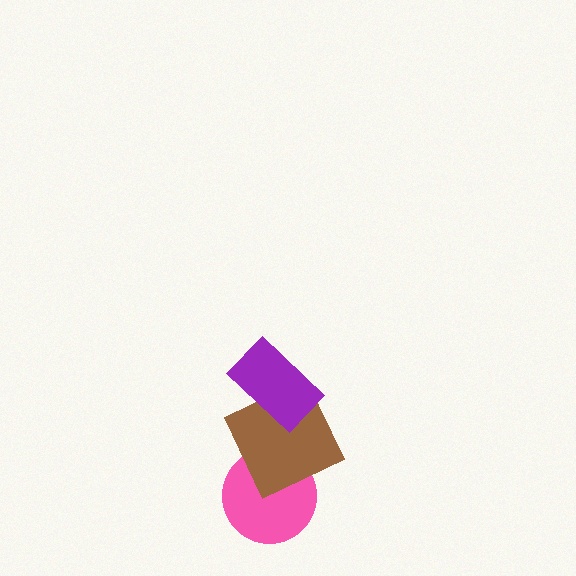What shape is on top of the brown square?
The purple rectangle is on top of the brown square.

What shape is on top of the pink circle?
The brown square is on top of the pink circle.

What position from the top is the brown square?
The brown square is 2nd from the top.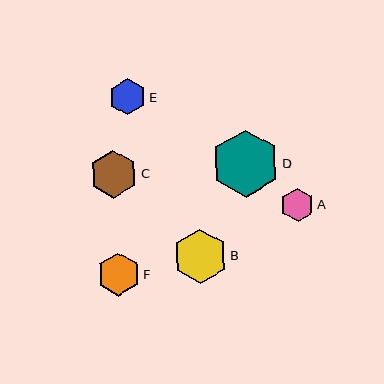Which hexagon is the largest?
Hexagon D is the largest with a size of approximately 68 pixels.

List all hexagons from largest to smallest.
From largest to smallest: D, B, C, F, E, A.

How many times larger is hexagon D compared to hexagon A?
Hexagon D is approximately 2.0 times the size of hexagon A.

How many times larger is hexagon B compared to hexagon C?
Hexagon B is approximately 1.1 times the size of hexagon C.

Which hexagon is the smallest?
Hexagon A is the smallest with a size of approximately 33 pixels.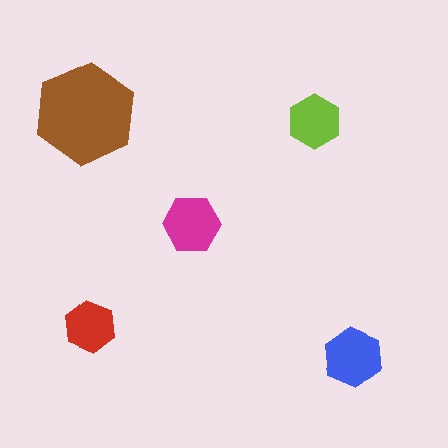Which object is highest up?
The brown hexagon is topmost.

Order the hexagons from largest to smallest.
the brown one, the blue one, the magenta one, the lime one, the red one.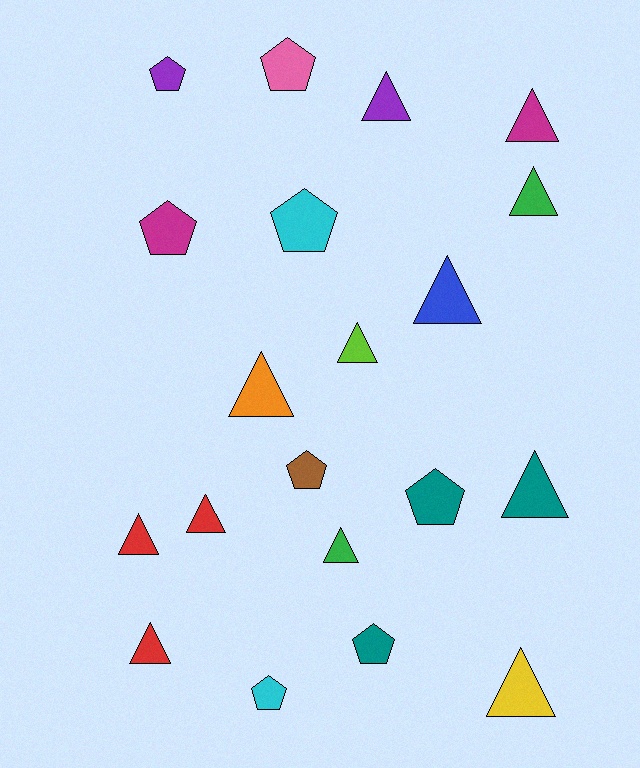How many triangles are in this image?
There are 12 triangles.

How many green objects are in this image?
There are 2 green objects.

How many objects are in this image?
There are 20 objects.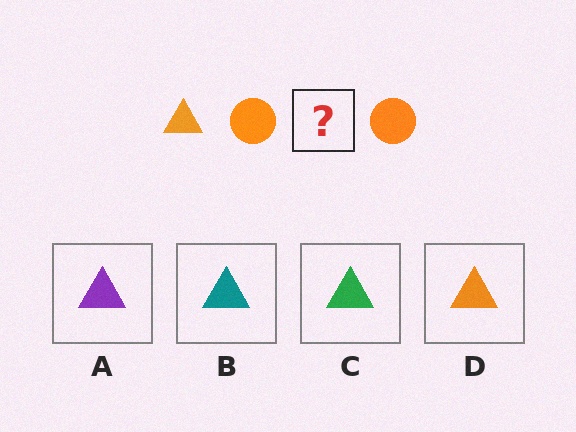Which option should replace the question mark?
Option D.